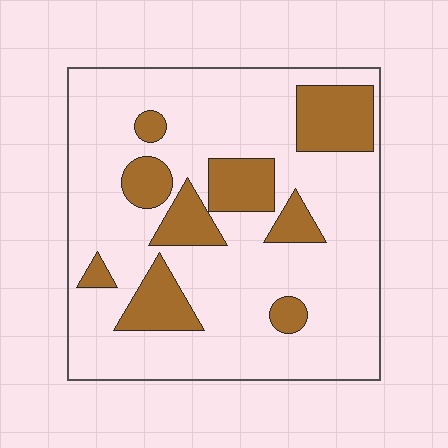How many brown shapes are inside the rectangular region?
9.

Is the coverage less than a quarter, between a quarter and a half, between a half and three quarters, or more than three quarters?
Less than a quarter.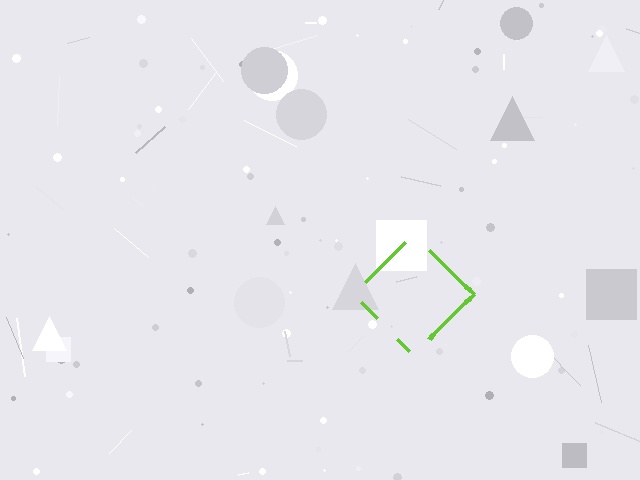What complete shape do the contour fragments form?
The contour fragments form a diamond.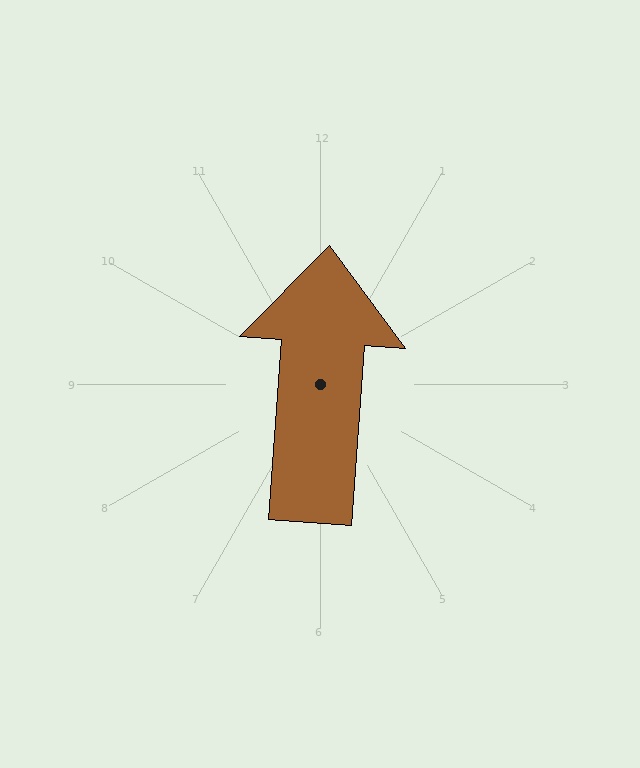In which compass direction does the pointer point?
North.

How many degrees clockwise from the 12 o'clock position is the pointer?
Approximately 4 degrees.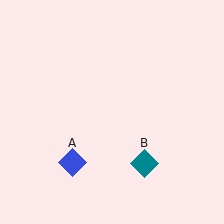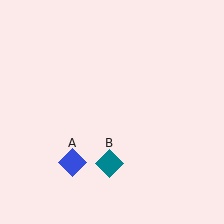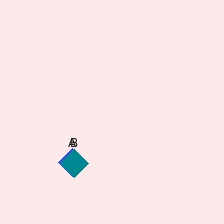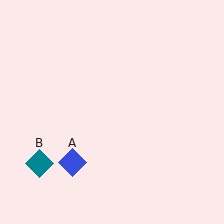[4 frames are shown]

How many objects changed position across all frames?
1 object changed position: teal diamond (object B).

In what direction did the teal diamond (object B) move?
The teal diamond (object B) moved left.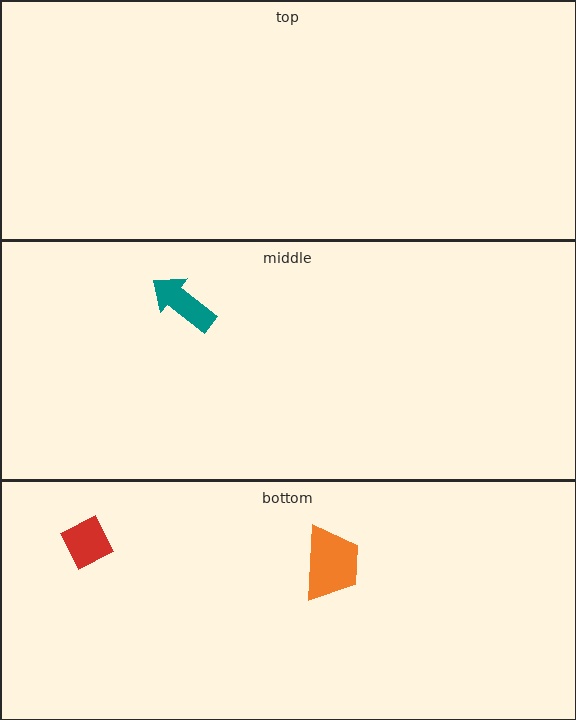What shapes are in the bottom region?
The orange trapezoid, the red diamond.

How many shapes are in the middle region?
1.